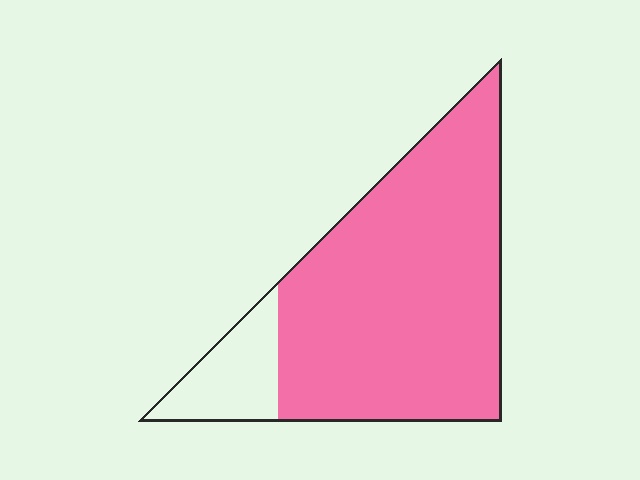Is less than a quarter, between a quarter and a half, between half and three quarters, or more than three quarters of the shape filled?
More than three quarters.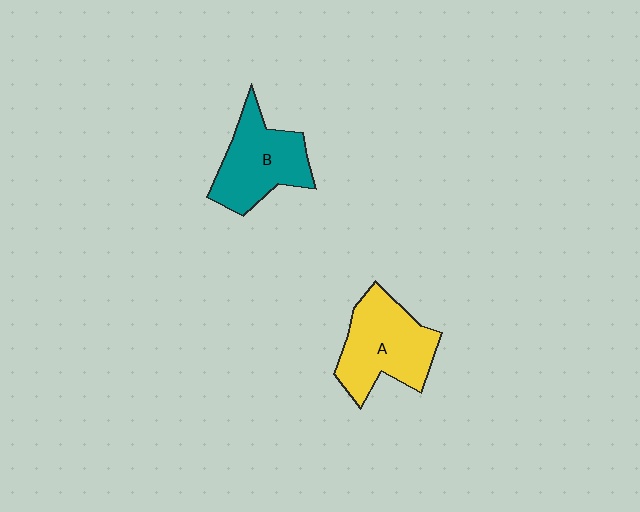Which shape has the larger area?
Shape A (yellow).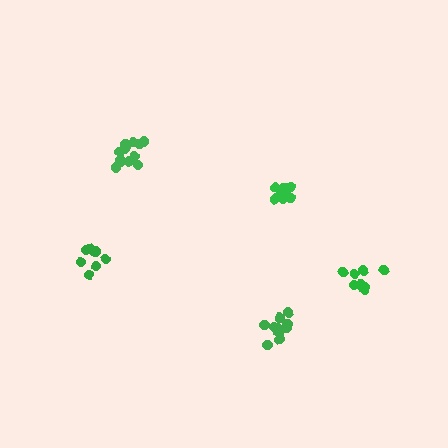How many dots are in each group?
Group 1: 7 dots, Group 2: 13 dots, Group 3: 11 dots, Group 4: 8 dots, Group 5: 11 dots (50 total).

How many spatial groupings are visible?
There are 5 spatial groupings.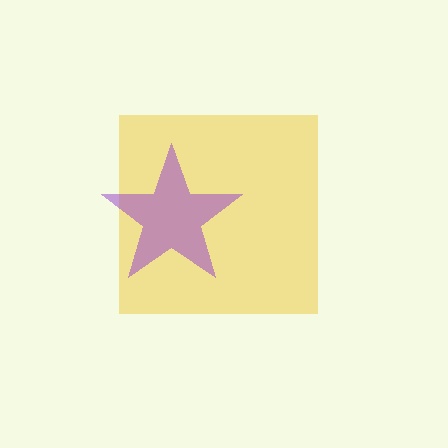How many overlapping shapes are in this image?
There are 2 overlapping shapes in the image.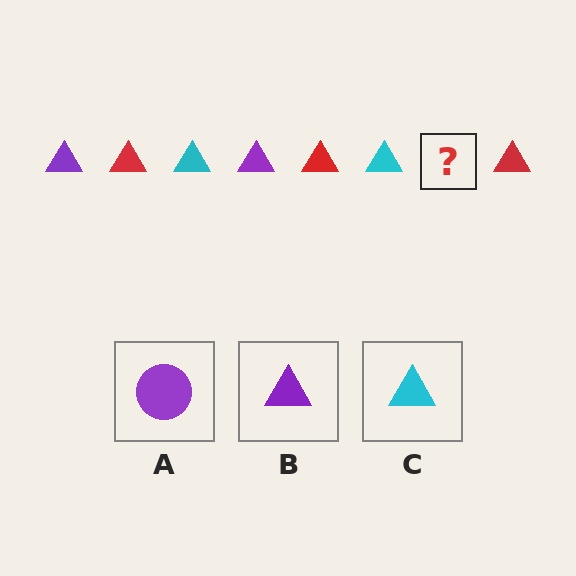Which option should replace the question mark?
Option B.